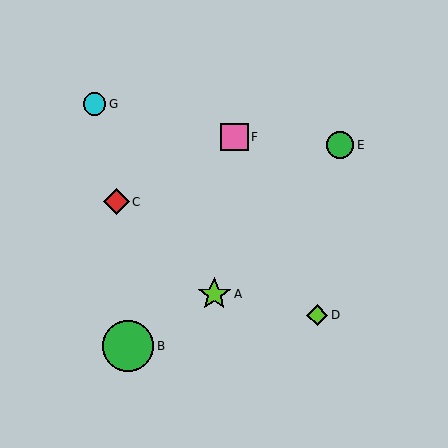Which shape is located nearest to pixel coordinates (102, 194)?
The red diamond (labeled C) at (116, 202) is nearest to that location.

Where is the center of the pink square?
The center of the pink square is at (234, 137).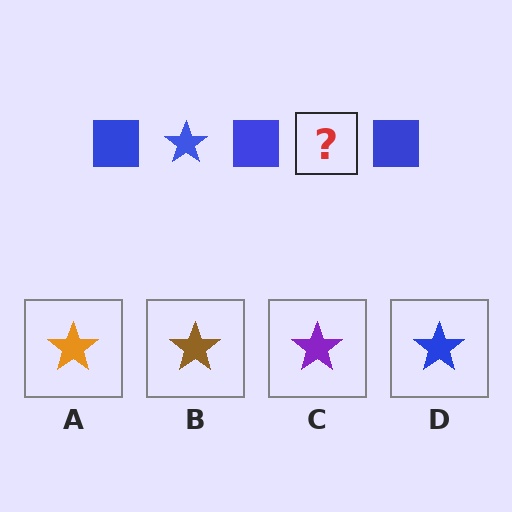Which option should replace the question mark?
Option D.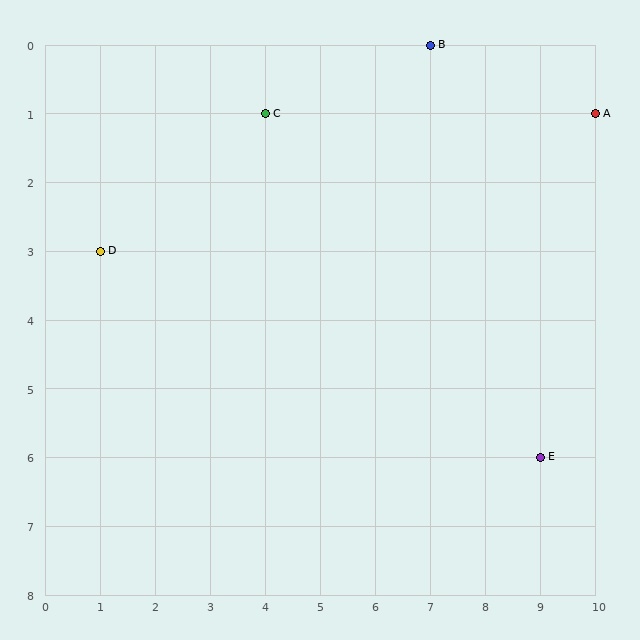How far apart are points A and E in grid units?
Points A and E are 1 column and 5 rows apart (about 5.1 grid units diagonally).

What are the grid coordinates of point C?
Point C is at grid coordinates (4, 1).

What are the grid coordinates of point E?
Point E is at grid coordinates (9, 6).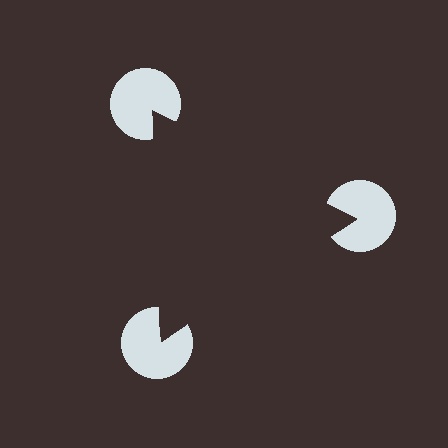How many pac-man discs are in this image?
There are 3 — one at each vertex of the illusory triangle.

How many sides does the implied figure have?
3 sides.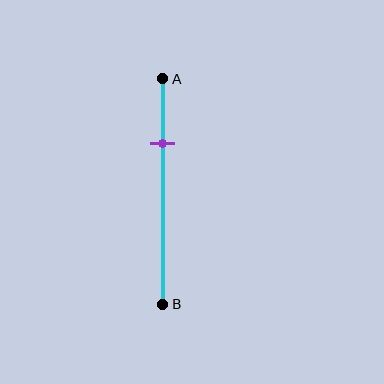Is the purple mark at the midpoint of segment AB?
No, the mark is at about 30% from A, not at the 50% midpoint.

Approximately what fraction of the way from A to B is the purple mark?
The purple mark is approximately 30% of the way from A to B.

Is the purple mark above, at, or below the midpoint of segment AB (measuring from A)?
The purple mark is above the midpoint of segment AB.